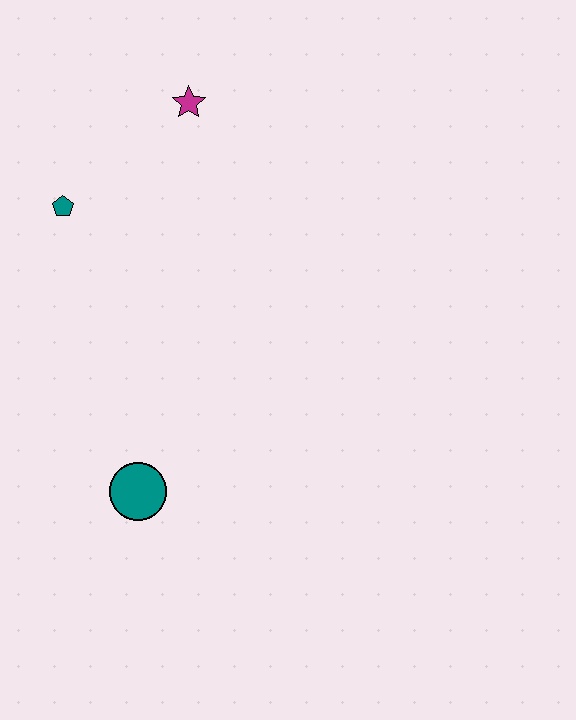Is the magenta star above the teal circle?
Yes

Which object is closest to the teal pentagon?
The magenta star is closest to the teal pentagon.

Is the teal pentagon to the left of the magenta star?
Yes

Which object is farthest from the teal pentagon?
The teal circle is farthest from the teal pentagon.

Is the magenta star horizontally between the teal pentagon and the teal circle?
No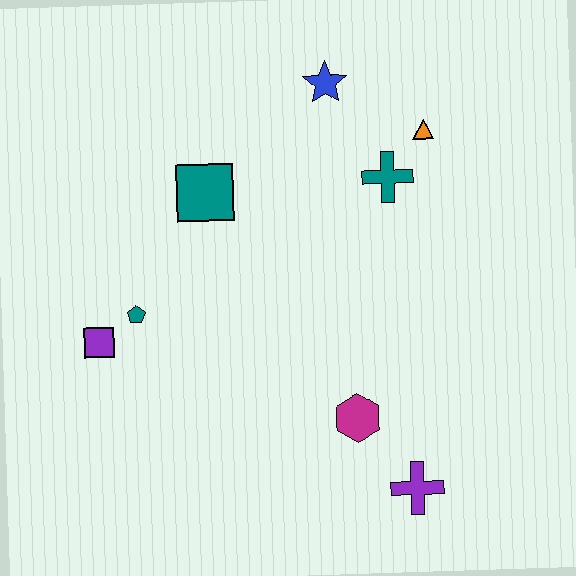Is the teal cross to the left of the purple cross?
Yes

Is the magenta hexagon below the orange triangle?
Yes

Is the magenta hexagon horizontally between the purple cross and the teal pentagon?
Yes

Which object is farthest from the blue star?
The purple cross is farthest from the blue star.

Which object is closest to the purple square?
The teal pentagon is closest to the purple square.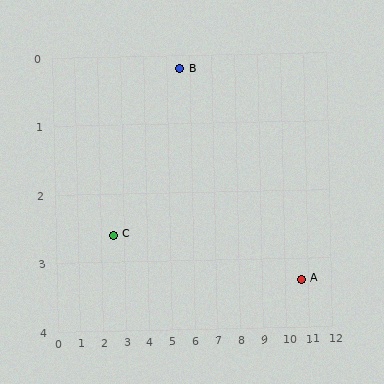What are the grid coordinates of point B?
Point B is at approximately (5.6, 0.2).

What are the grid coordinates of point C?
Point C is at approximately (2.5, 2.6).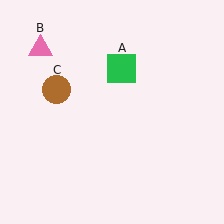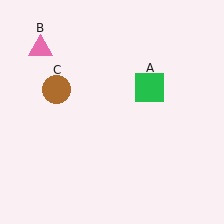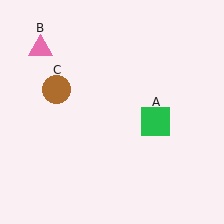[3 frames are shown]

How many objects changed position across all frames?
1 object changed position: green square (object A).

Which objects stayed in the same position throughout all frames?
Pink triangle (object B) and brown circle (object C) remained stationary.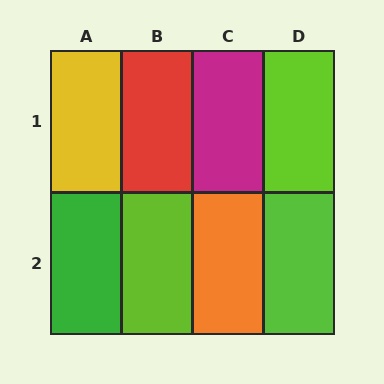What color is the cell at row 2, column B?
Lime.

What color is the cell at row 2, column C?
Orange.